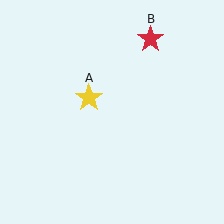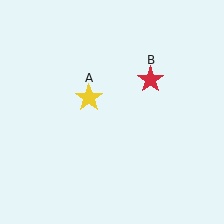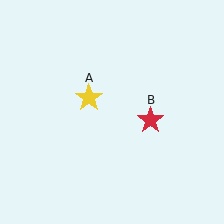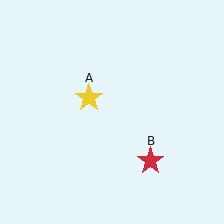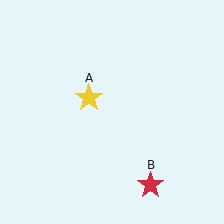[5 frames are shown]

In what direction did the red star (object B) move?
The red star (object B) moved down.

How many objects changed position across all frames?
1 object changed position: red star (object B).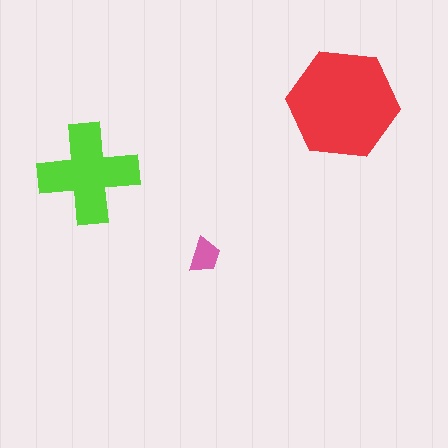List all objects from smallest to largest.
The pink trapezoid, the lime cross, the red hexagon.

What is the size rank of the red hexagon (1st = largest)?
1st.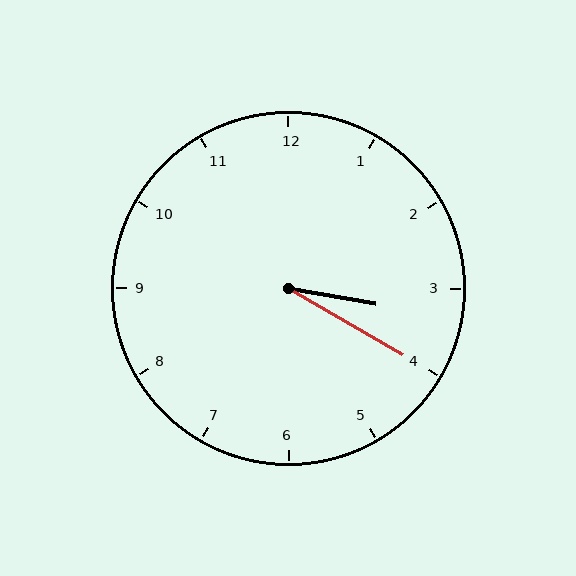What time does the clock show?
3:20.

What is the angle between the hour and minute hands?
Approximately 20 degrees.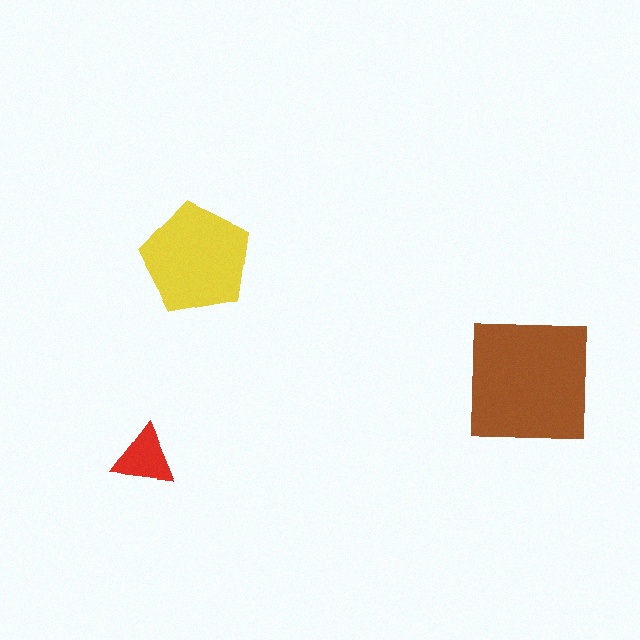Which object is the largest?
The brown square.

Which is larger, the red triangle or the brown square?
The brown square.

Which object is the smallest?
The red triangle.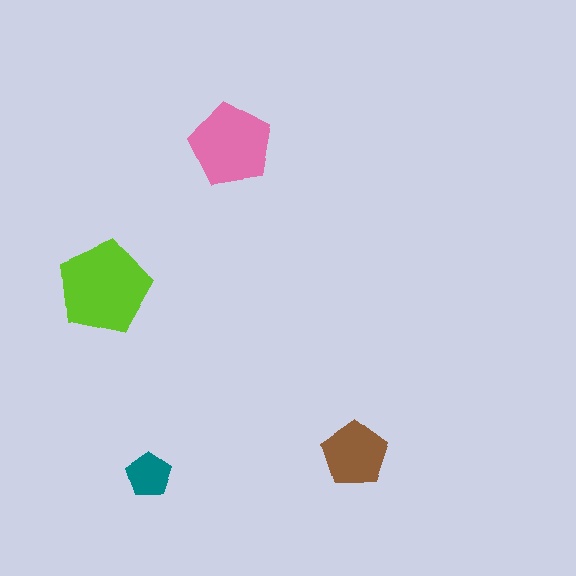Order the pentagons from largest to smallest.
the lime one, the pink one, the brown one, the teal one.